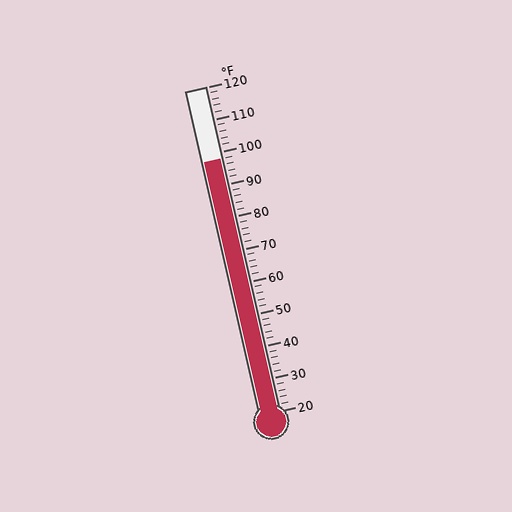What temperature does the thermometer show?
The thermometer shows approximately 98°F.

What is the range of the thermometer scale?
The thermometer scale ranges from 20°F to 120°F.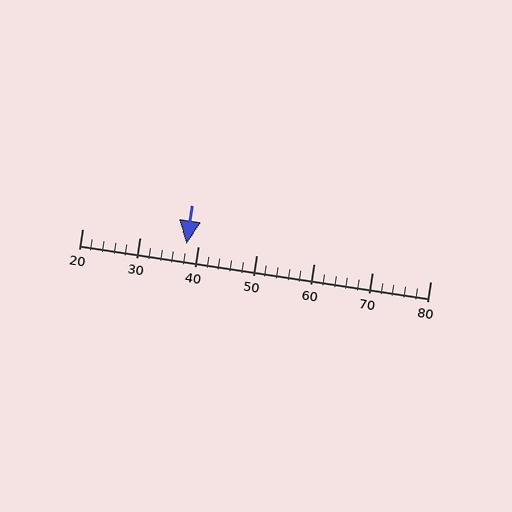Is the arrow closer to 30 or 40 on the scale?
The arrow is closer to 40.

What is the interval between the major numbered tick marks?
The major tick marks are spaced 10 units apart.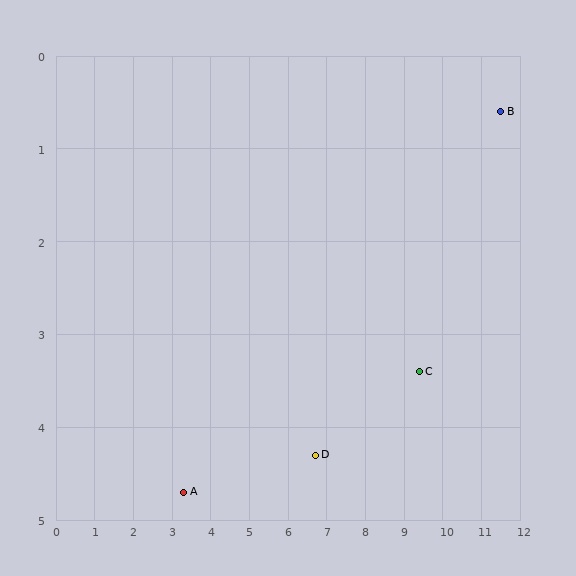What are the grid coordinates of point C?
Point C is at approximately (9.4, 3.4).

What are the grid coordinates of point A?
Point A is at approximately (3.3, 4.7).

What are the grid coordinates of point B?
Point B is at approximately (11.5, 0.6).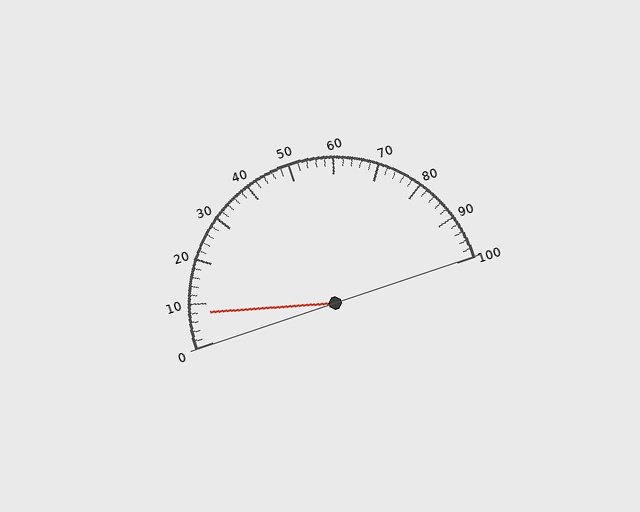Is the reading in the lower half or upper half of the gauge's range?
The reading is in the lower half of the range (0 to 100).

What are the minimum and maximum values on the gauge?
The gauge ranges from 0 to 100.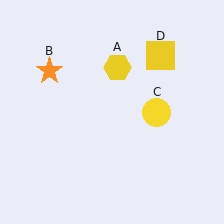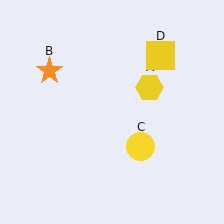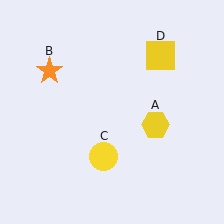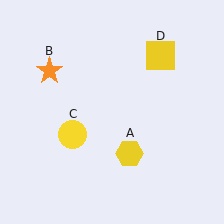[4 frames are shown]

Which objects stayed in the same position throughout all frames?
Orange star (object B) and yellow square (object D) remained stationary.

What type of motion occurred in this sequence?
The yellow hexagon (object A), yellow circle (object C) rotated clockwise around the center of the scene.